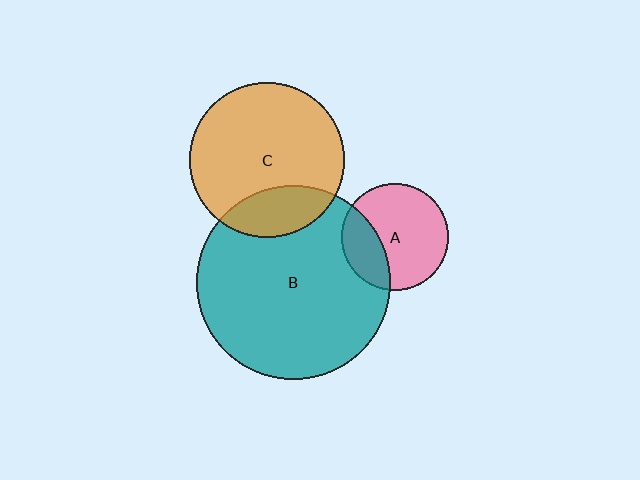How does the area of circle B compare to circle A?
Approximately 3.3 times.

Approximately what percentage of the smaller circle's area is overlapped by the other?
Approximately 20%.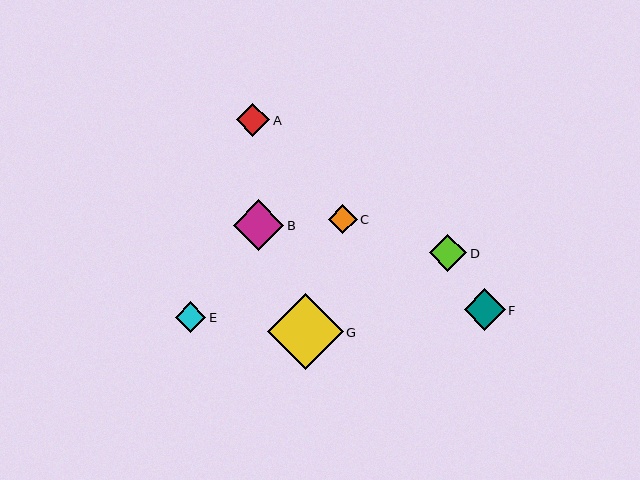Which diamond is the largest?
Diamond G is the largest with a size of approximately 76 pixels.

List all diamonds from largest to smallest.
From largest to smallest: G, B, F, D, A, E, C.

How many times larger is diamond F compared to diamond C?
Diamond F is approximately 1.4 times the size of diamond C.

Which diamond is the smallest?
Diamond C is the smallest with a size of approximately 29 pixels.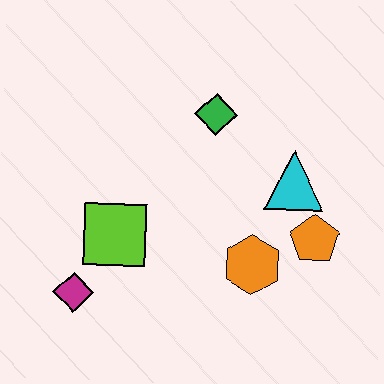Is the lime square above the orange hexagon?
Yes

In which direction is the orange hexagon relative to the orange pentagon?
The orange hexagon is to the left of the orange pentagon.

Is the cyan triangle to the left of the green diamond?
No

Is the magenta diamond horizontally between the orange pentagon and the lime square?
No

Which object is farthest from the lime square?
The orange pentagon is farthest from the lime square.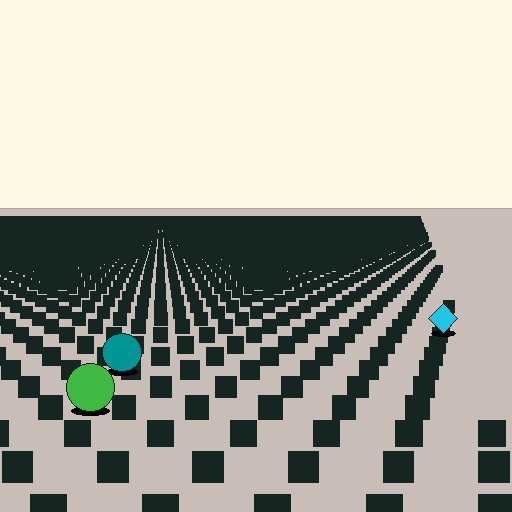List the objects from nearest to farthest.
From nearest to farthest: the green circle, the teal circle, the cyan diamond.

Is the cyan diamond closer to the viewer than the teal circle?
No. The teal circle is closer — you can tell from the texture gradient: the ground texture is coarser near it.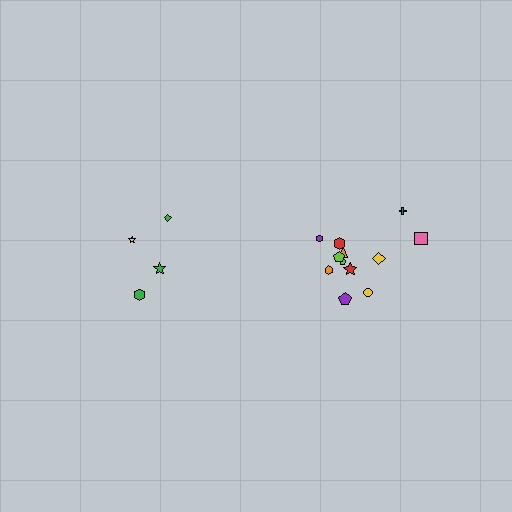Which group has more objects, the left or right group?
The right group.